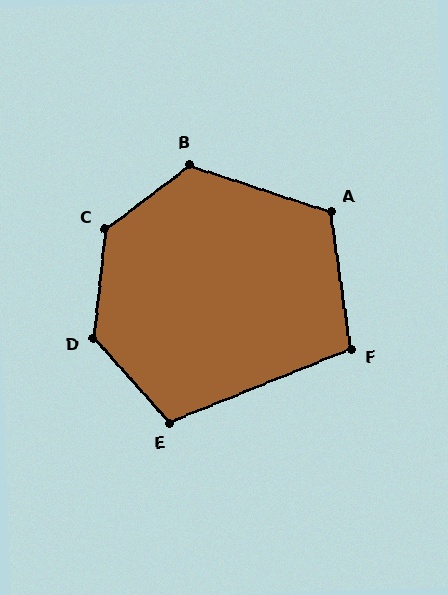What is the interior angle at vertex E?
Approximately 110 degrees (obtuse).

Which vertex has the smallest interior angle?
F, at approximately 104 degrees.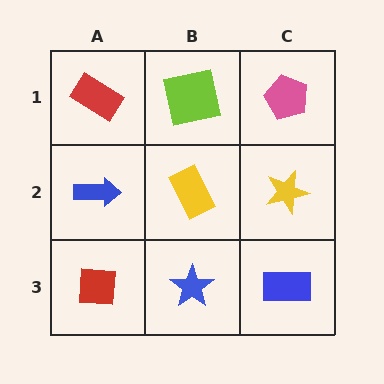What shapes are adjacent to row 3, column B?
A yellow rectangle (row 2, column B), a red square (row 3, column A), a blue rectangle (row 3, column C).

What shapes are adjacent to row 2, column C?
A pink pentagon (row 1, column C), a blue rectangle (row 3, column C), a yellow rectangle (row 2, column B).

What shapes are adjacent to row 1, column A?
A blue arrow (row 2, column A), a lime square (row 1, column B).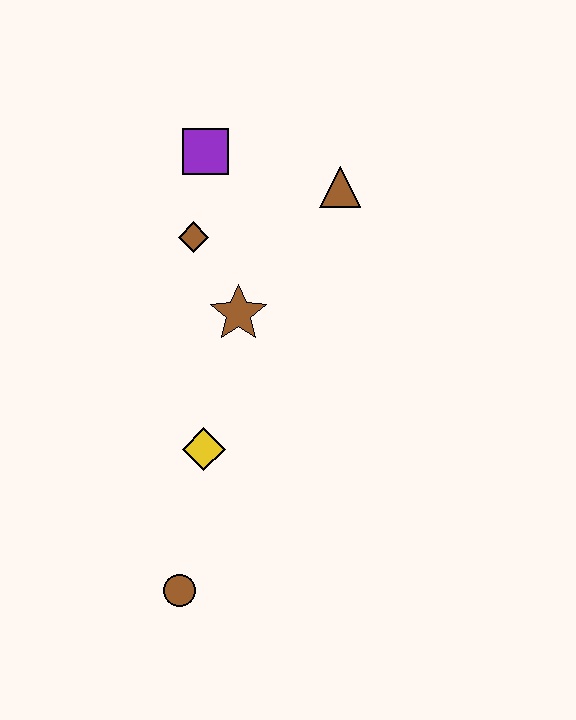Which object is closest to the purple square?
The brown diamond is closest to the purple square.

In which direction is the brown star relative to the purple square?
The brown star is below the purple square.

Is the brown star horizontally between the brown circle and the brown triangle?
Yes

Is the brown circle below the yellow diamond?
Yes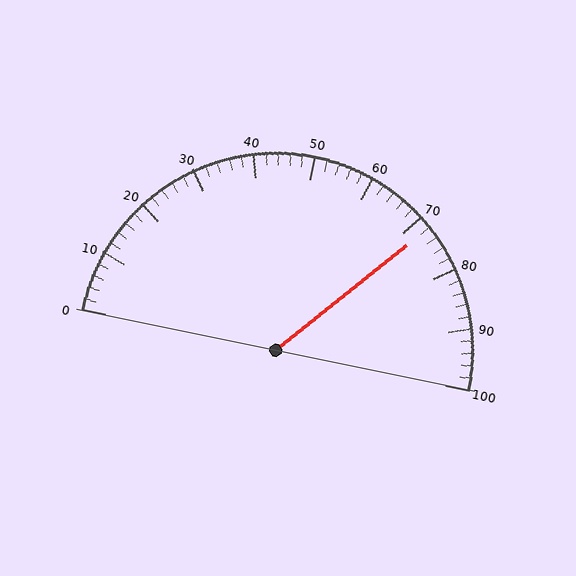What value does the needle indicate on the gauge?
The needle indicates approximately 72.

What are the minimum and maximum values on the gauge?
The gauge ranges from 0 to 100.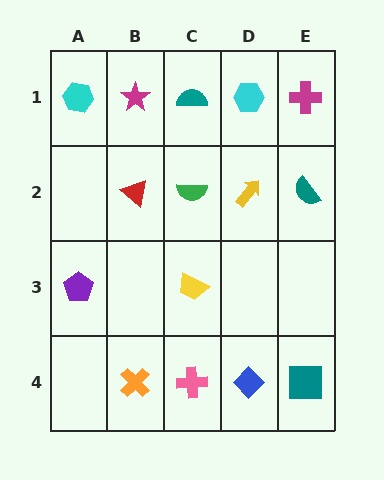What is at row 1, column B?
A magenta star.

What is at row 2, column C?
A green semicircle.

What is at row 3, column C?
A yellow trapezoid.